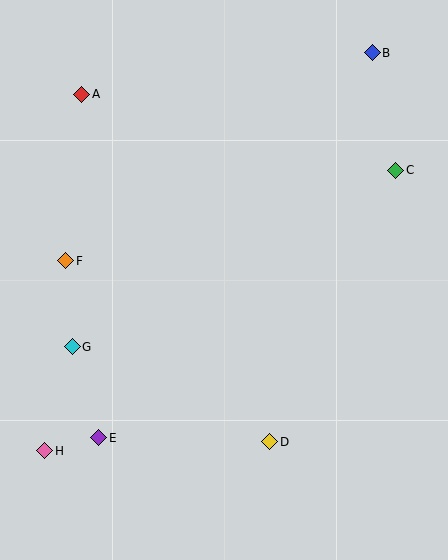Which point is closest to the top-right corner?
Point B is closest to the top-right corner.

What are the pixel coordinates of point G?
Point G is at (72, 347).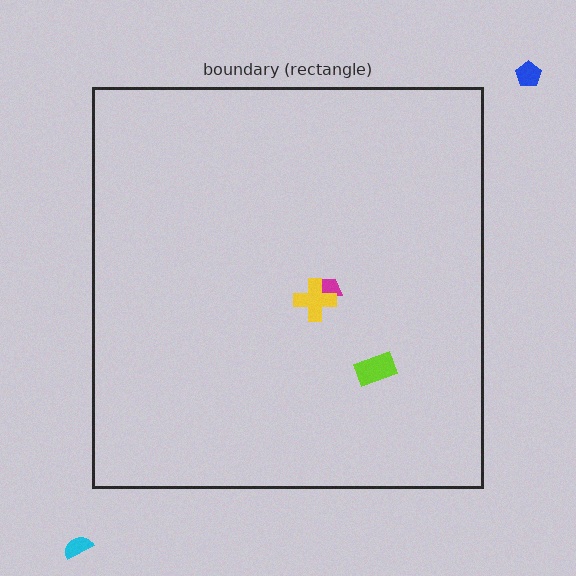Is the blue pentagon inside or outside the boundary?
Outside.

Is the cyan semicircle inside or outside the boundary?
Outside.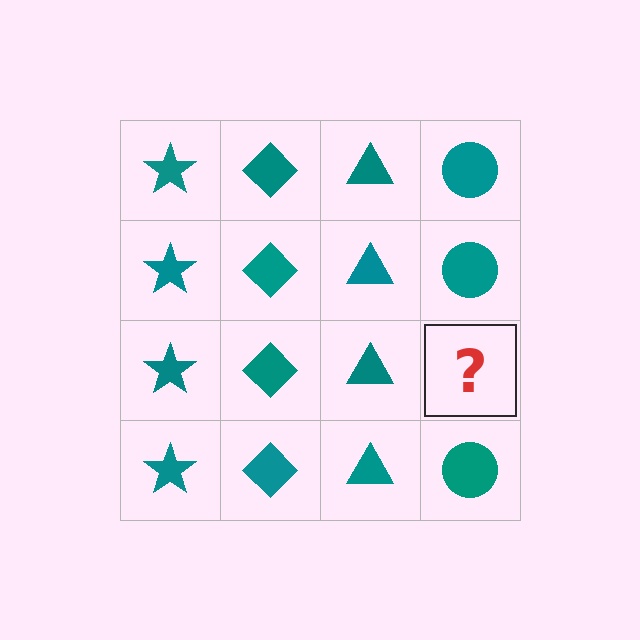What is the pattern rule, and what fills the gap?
The rule is that each column has a consistent shape. The gap should be filled with a teal circle.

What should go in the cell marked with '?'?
The missing cell should contain a teal circle.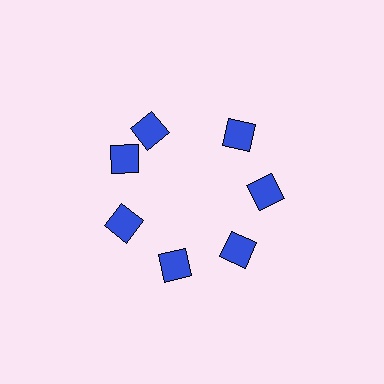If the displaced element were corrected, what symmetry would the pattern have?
It would have 7-fold rotational symmetry — the pattern would map onto itself every 51 degrees.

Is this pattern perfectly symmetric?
No. The 7 blue diamonds are arranged in a ring, but one element near the 12 o'clock position is rotated out of alignment along the ring, breaking the 7-fold rotational symmetry.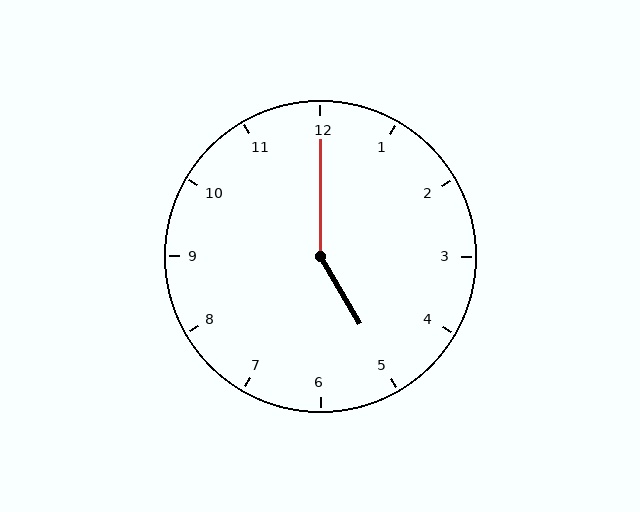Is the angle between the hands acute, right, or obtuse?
It is obtuse.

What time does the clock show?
5:00.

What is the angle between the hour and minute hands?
Approximately 150 degrees.